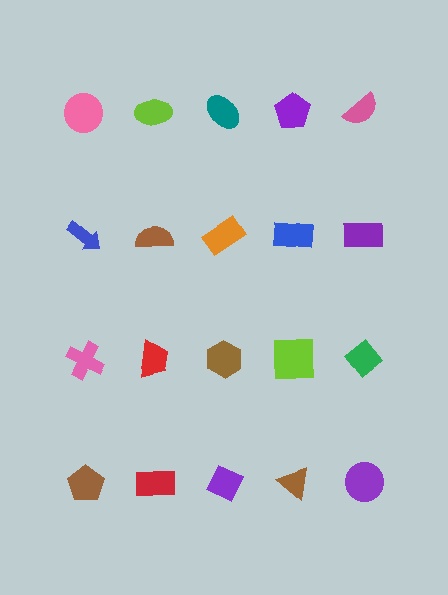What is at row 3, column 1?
A pink cross.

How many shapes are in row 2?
5 shapes.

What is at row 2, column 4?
A blue rectangle.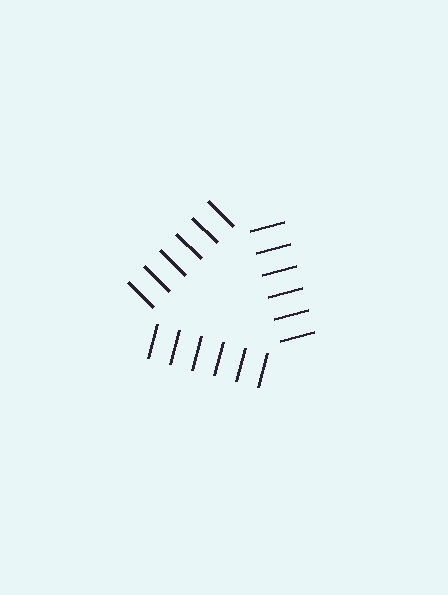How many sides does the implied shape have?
3 sides — the line-ends trace a triangle.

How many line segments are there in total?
18 — 6 along each of the 3 edges.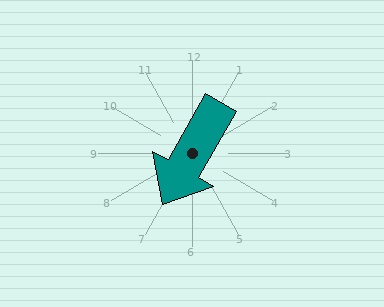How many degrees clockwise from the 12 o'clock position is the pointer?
Approximately 210 degrees.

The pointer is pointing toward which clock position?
Roughly 7 o'clock.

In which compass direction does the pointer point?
Southwest.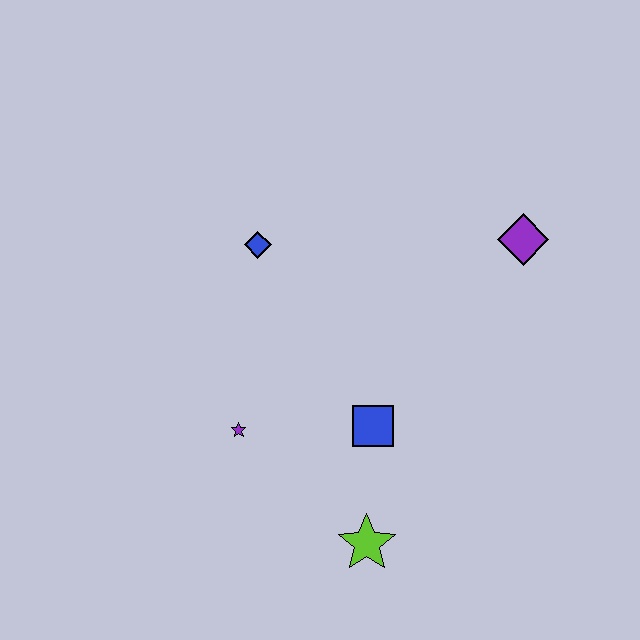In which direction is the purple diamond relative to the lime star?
The purple diamond is above the lime star.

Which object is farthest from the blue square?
The purple diamond is farthest from the blue square.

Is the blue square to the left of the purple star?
No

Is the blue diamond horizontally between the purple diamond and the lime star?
No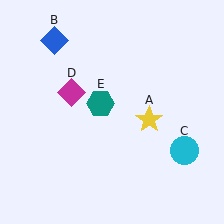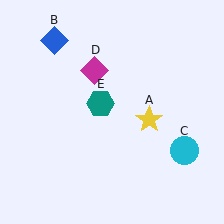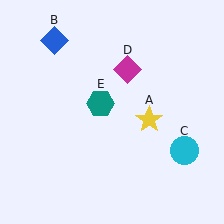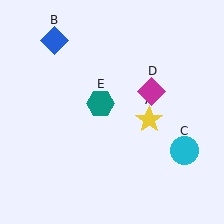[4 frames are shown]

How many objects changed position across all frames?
1 object changed position: magenta diamond (object D).